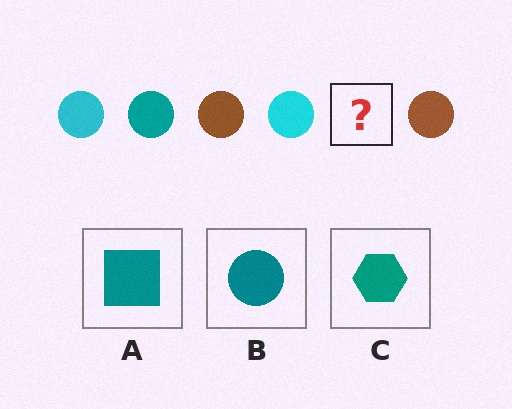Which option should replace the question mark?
Option B.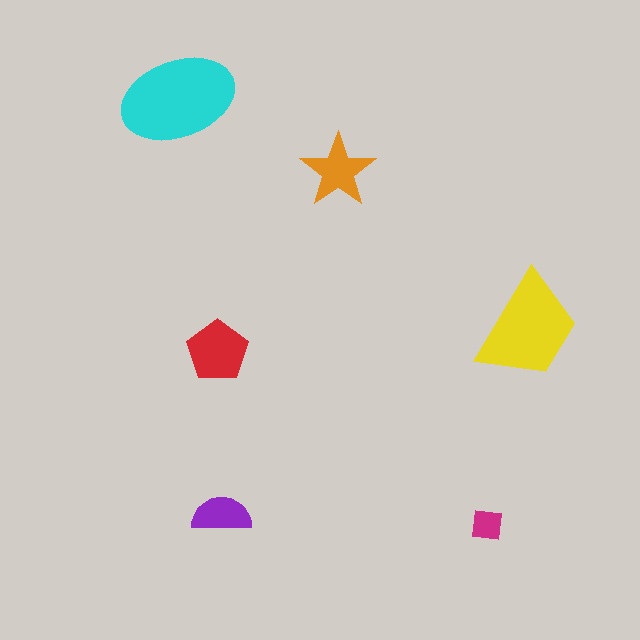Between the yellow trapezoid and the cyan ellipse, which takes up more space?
The cyan ellipse.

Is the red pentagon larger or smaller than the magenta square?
Larger.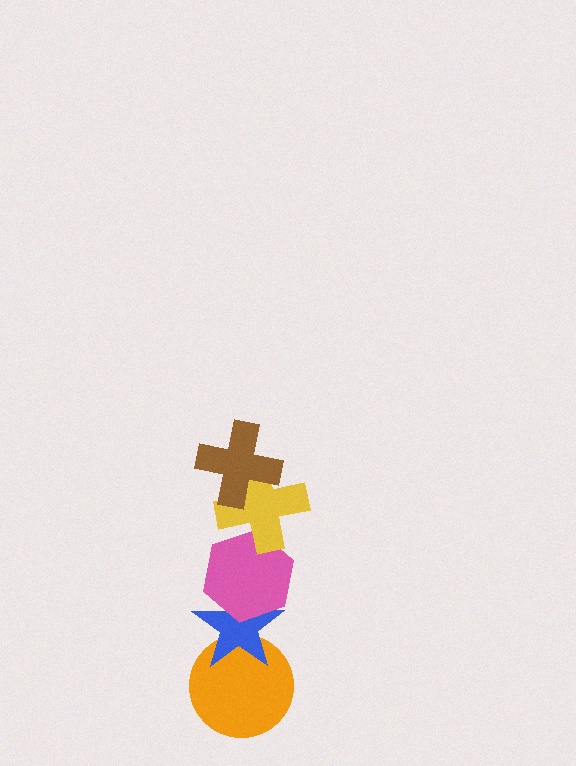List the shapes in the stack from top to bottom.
From top to bottom: the brown cross, the yellow cross, the pink hexagon, the blue star, the orange circle.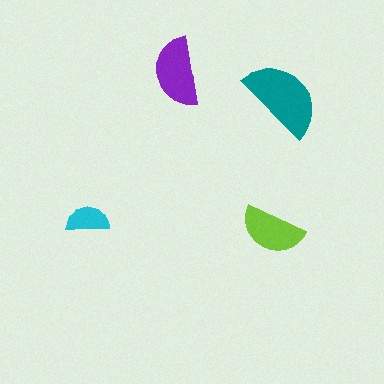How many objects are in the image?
There are 4 objects in the image.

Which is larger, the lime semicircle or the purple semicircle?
The purple one.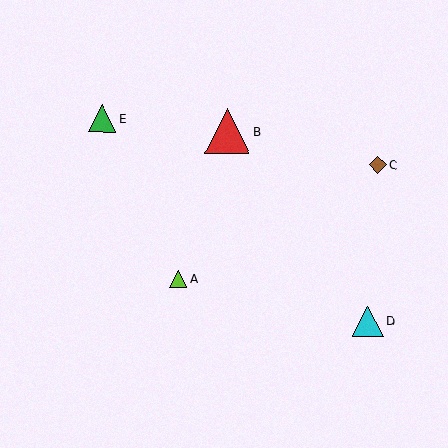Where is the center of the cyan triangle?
The center of the cyan triangle is at (368, 321).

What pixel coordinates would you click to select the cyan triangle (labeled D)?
Click at (368, 321) to select the cyan triangle D.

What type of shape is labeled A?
Shape A is a lime triangle.